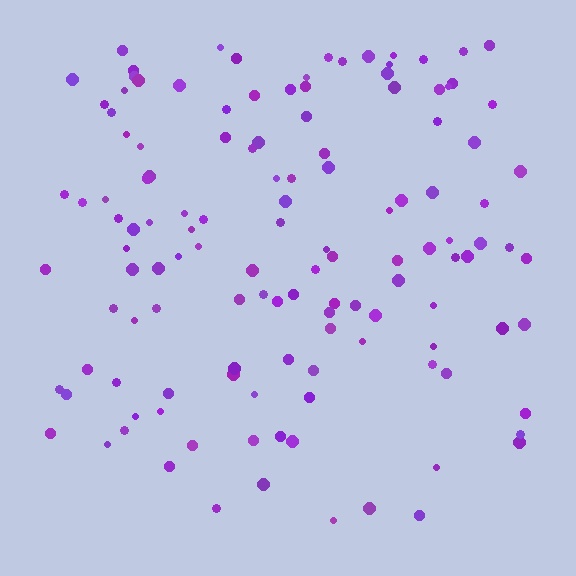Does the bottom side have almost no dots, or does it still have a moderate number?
Still a moderate number, just noticeably fewer than the top.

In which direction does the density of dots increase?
From bottom to top, with the top side densest.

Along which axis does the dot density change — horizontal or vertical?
Vertical.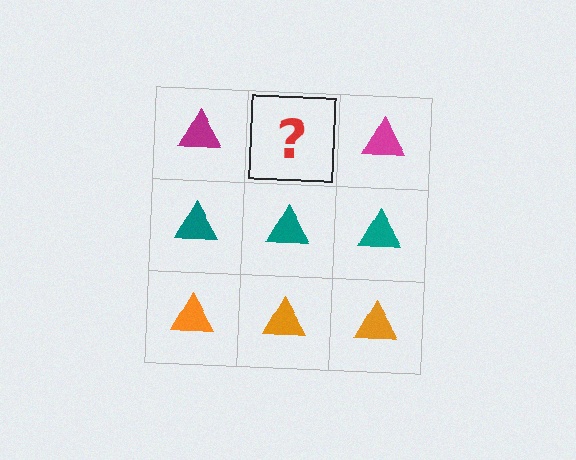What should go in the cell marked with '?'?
The missing cell should contain a magenta triangle.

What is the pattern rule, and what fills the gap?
The rule is that each row has a consistent color. The gap should be filled with a magenta triangle.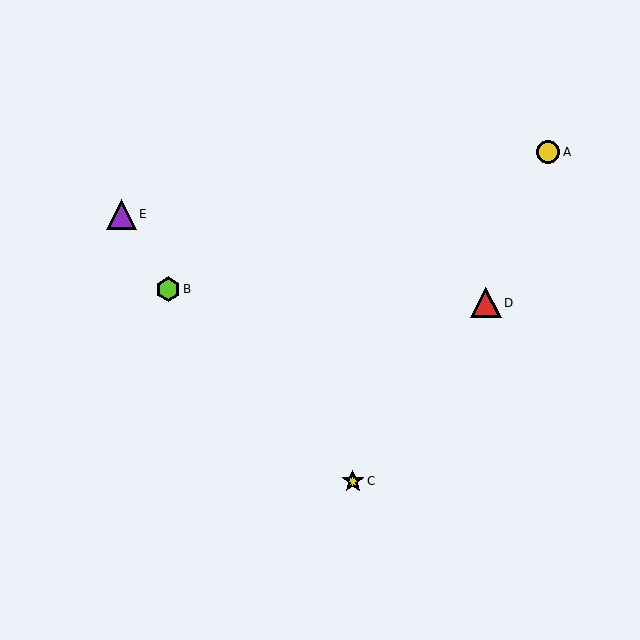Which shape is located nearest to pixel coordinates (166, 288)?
The lime hexagon (labeled B) at (168, 289) is nearest to that location.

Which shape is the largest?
The red triangle (labeled D) is the largest.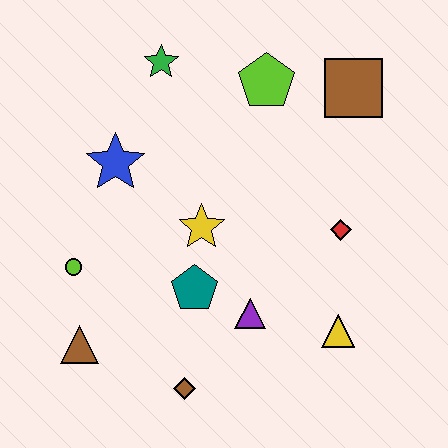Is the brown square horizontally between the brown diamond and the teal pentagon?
No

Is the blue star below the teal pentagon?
No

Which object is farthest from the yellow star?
The brown square is farthest from the yellow star.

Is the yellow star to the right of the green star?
Yes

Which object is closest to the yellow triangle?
The purple triangle is closest to the yellow triangle.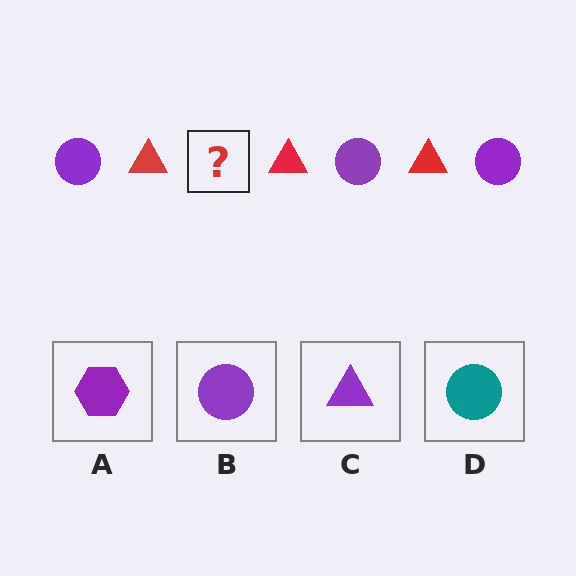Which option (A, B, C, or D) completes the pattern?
B.